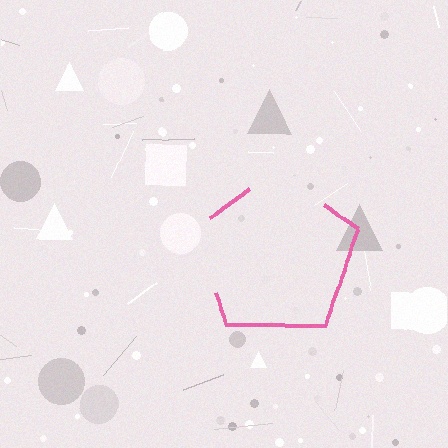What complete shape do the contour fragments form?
The contour fragments form a pentagon.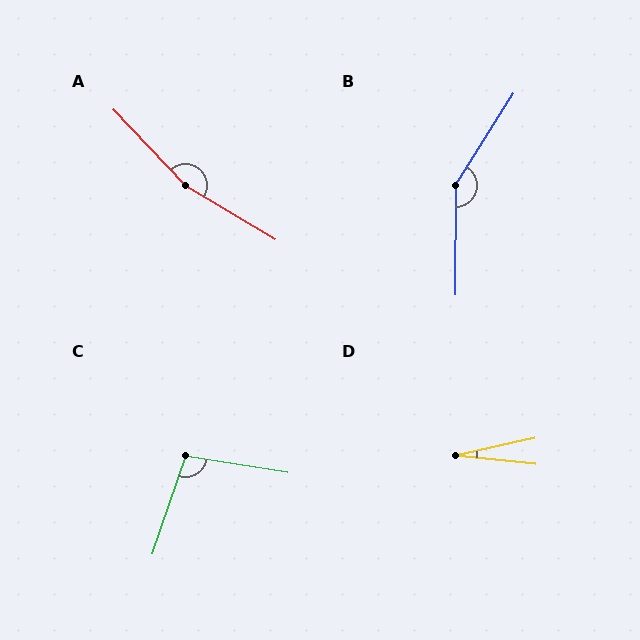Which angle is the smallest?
D, at approximately 19 degrees.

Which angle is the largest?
A, at approximately 164 degrees.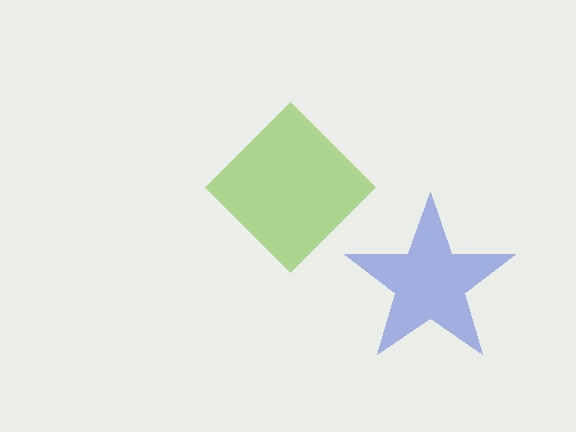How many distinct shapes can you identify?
There are 2 distinct shapes: a blue star, a lime diamond.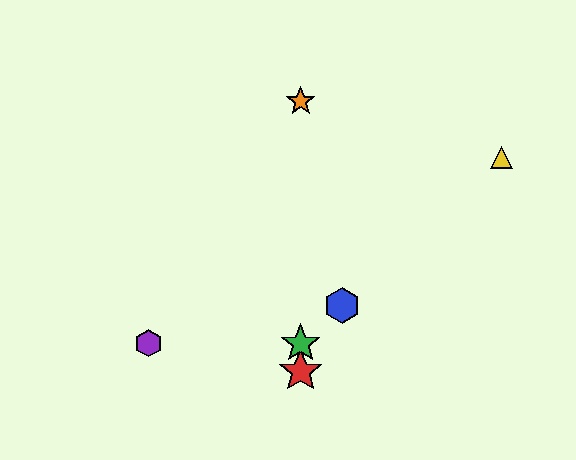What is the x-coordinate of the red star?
The red star is at x≈301.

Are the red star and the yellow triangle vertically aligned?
No, the red star is at x≈301 and the yellow triangle is at x≈502.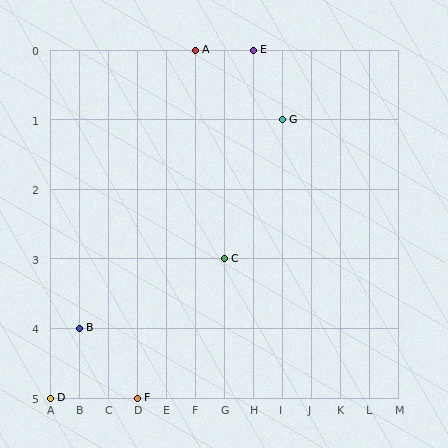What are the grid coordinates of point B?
Point B is at grid coordinates (B, 4).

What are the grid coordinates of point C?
Point C is at grid coordinates (G, 3).